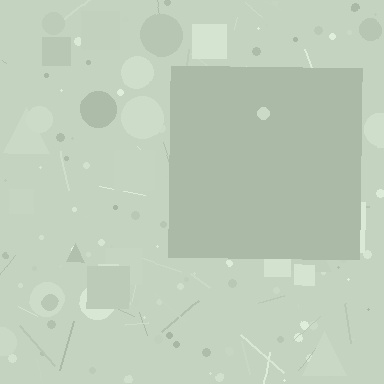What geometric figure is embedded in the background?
A square is embedded in the background.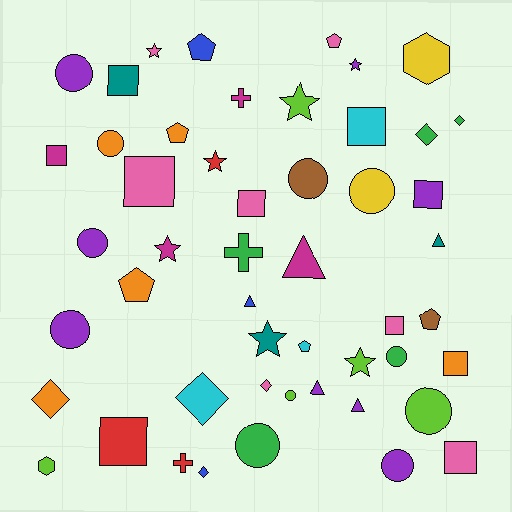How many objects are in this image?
There are 50 objects.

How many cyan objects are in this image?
There are 3 cyan objects.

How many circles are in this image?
There are 11 circles.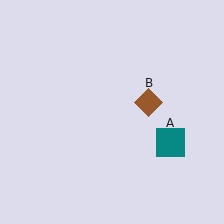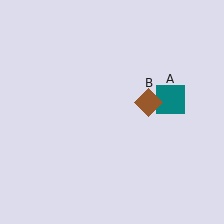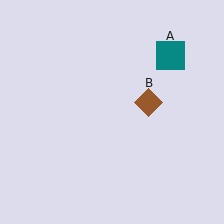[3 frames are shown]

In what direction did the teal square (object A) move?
The teal square (object A) moved up.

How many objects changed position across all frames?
1 object changed position: teal square (object A).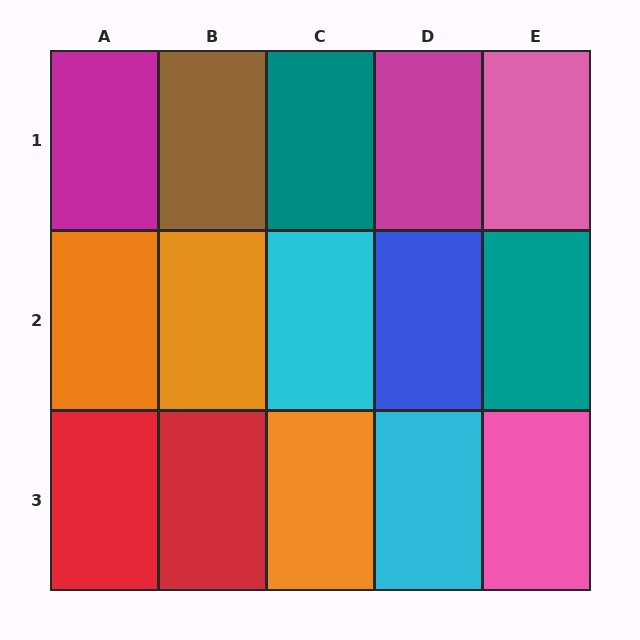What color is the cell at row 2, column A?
Orange.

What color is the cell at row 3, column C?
Orange.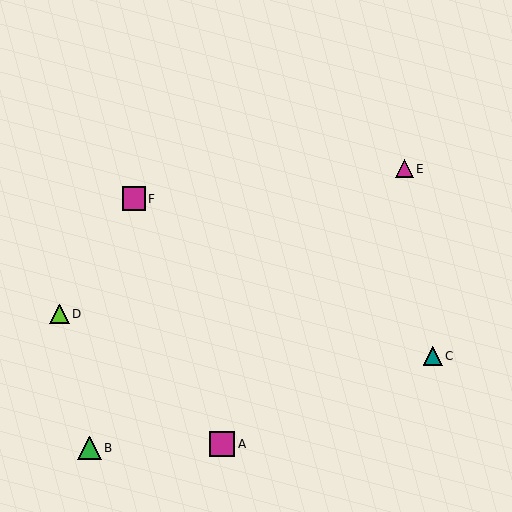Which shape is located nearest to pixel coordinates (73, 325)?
The lime triangle (labeled D) at (60, 314) is nearest to that location.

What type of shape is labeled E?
Shape E is a magenta triangle.